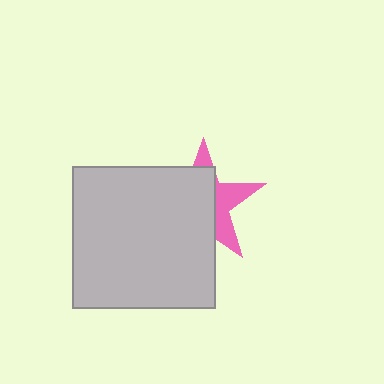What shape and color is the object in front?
The object in front is a light gray square.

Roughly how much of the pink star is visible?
A small part of it is visible (roughly 37%).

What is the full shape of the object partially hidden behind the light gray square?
The partially hidden object is a pink star.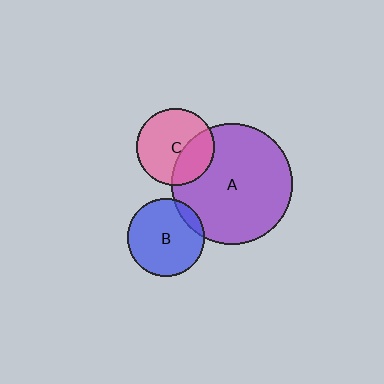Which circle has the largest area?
Circle A (purple).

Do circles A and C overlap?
Yes.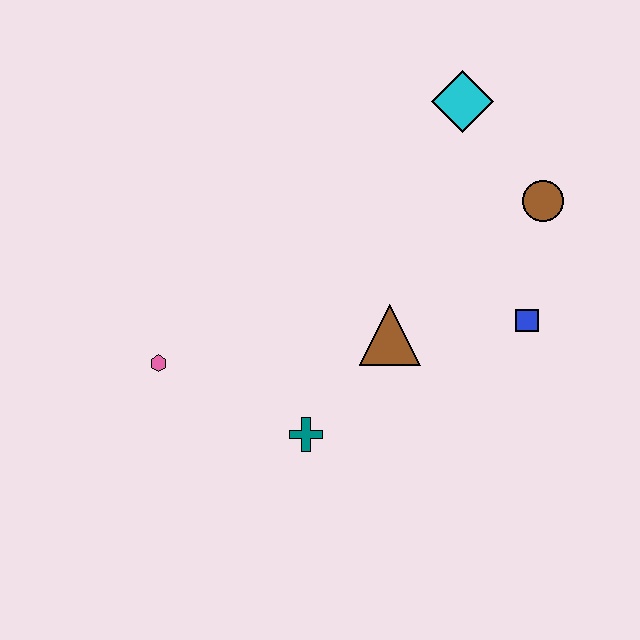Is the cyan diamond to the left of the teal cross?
No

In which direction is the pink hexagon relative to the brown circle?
The pink hexagon is to the left of the brown circle.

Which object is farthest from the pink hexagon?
The brown circle is farthest from the pink hexagon.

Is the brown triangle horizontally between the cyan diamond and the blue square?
No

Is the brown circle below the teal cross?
No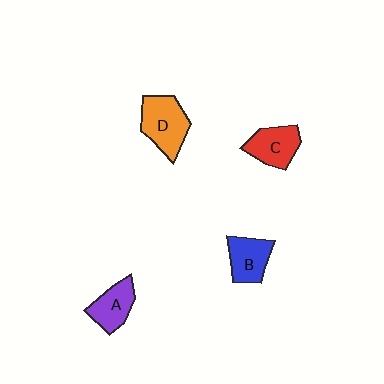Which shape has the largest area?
Shape D (orange).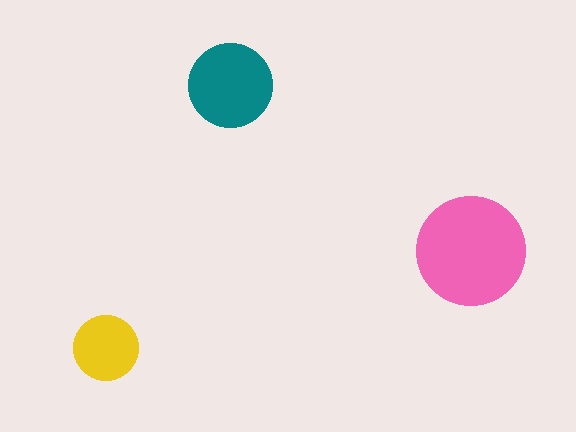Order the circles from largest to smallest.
the pink one, the teal one, the yellow one.